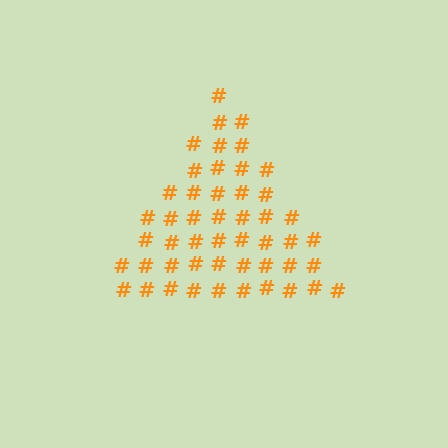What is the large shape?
The large shape is a triangle.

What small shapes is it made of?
It is made of small hash symbols.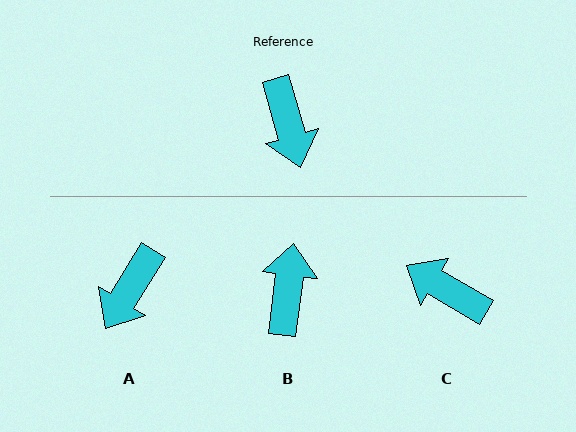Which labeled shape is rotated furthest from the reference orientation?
B, about 157 degrees away.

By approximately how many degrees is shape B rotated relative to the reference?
Approximately 157 degrees counter-clockwise.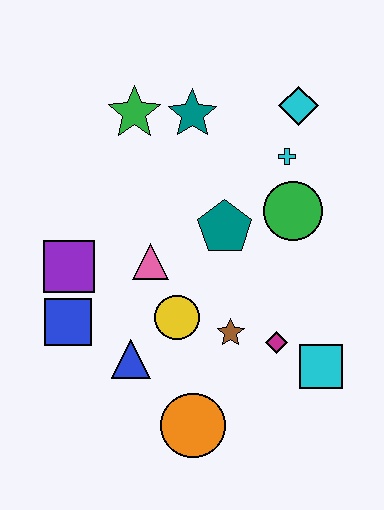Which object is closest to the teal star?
The green star is closest to the teal star.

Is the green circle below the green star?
Yes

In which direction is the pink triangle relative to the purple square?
The pink triangle is to the right of the purple square.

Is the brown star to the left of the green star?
No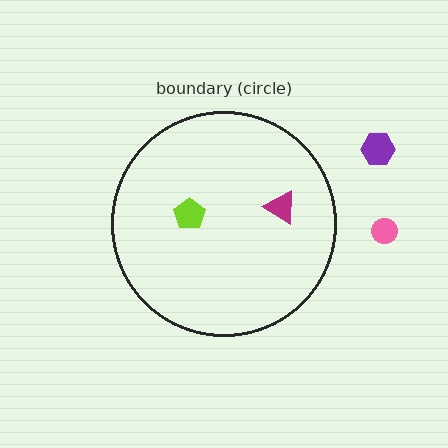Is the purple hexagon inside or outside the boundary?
Outside.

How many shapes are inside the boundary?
2 inside, 2 outside.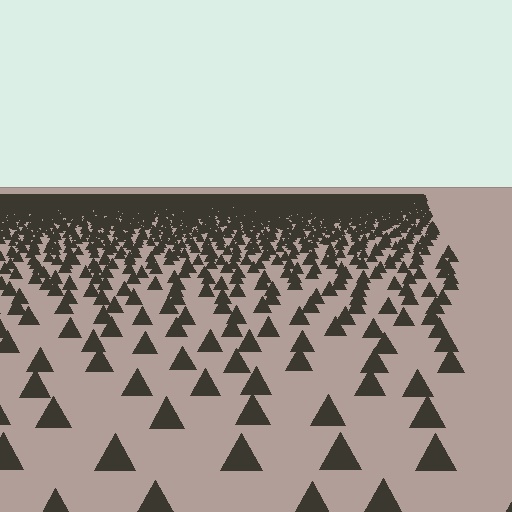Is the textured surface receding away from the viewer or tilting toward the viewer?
The surface is receding away from the viewer. Texture elements get smaller and denser toward the top.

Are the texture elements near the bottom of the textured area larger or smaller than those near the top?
Larger. Near the bottom, elements are closer to the viewer and appear at a bigger on-screen size.